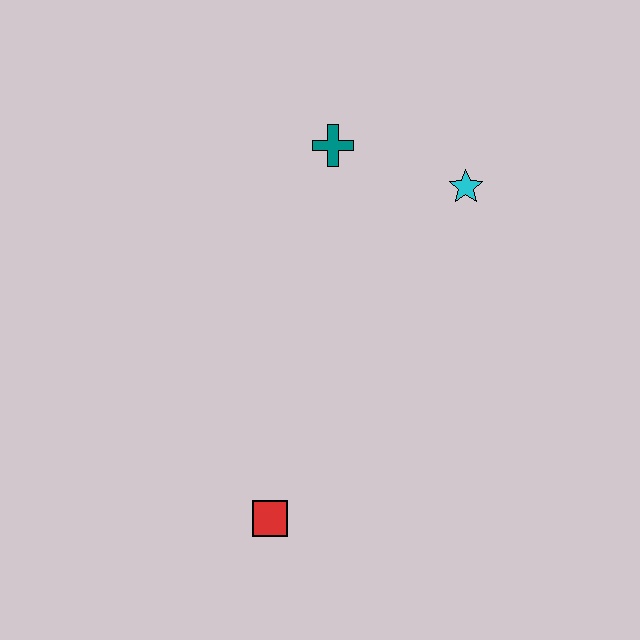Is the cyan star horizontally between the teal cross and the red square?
No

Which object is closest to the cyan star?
The teal cross is closest to the cyan star.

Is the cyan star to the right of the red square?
Yes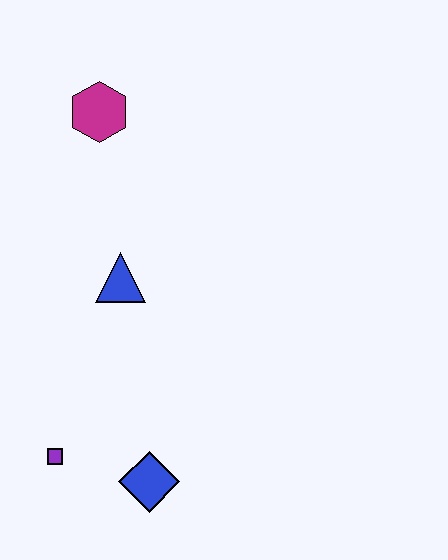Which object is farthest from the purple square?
The magenta hexagon is farthest from the purple square.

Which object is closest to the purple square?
The blue diamond is closest to the purple square.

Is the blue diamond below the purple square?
Yes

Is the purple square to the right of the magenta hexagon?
No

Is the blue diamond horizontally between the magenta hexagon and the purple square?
No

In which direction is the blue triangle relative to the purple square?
The blue triangle is above the purple square.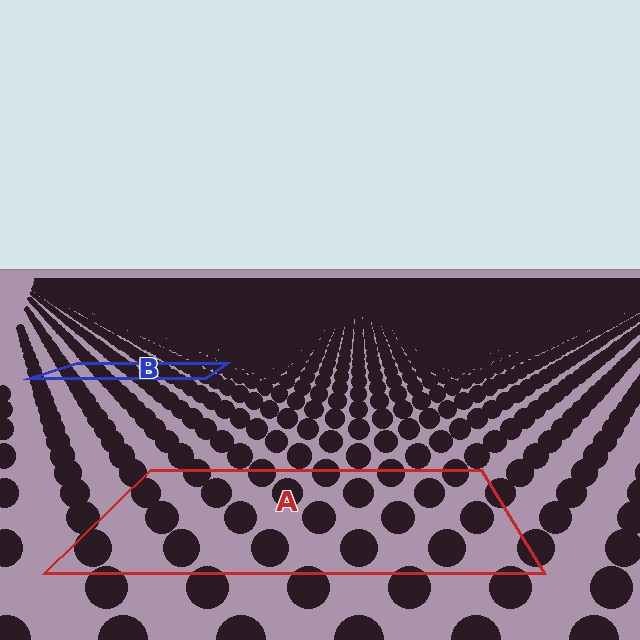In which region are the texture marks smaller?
The texture marks are smaller in region B, because it is farther away.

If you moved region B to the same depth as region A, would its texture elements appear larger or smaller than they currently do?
They would appear larger. At a closer depth, the same texture elements are projected at a bigger on-screen size.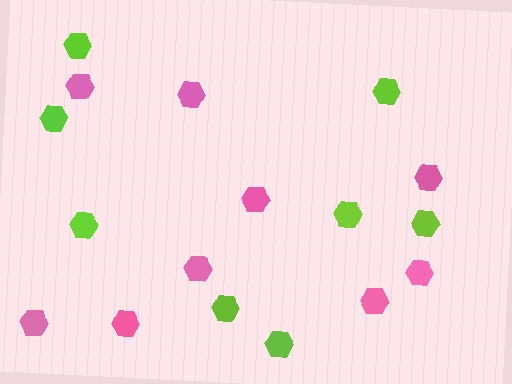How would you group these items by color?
There are 2 groups: one group of pink hexagons (9) and one group of lime hexagons (8).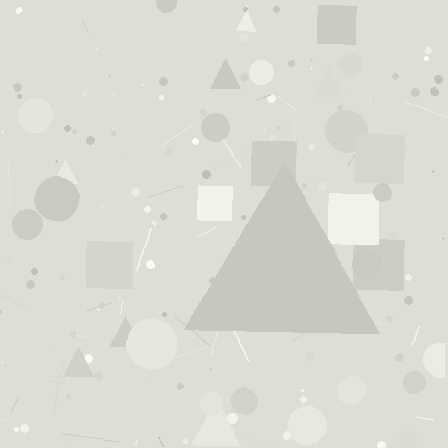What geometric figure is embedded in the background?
A triangle is embedded in the background.